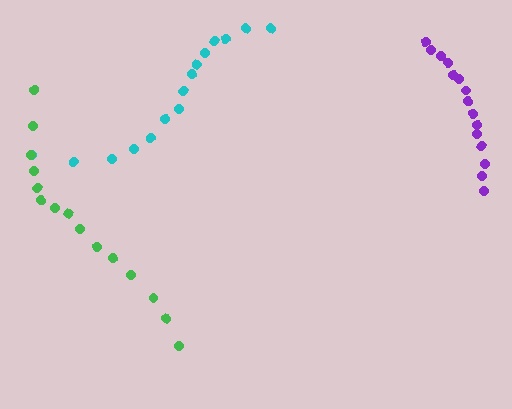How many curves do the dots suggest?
There are 3 distinct paths.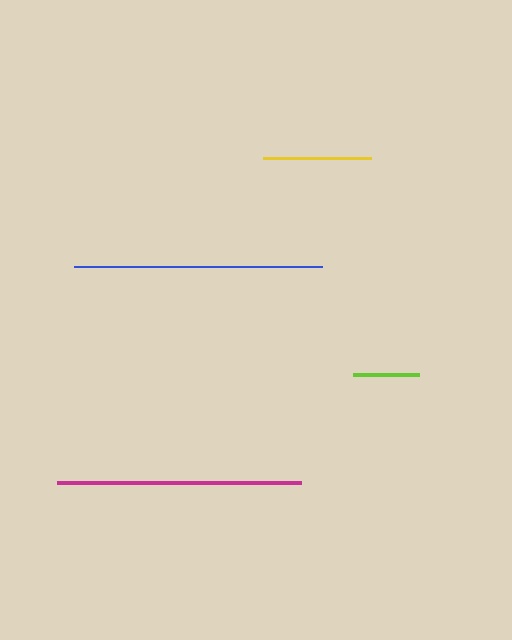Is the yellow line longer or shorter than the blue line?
The blue line is longer than the yellow line.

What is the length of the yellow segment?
The yellow segment is approximately 108 pixels long.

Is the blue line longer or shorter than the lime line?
The blue line is longer than the lime line.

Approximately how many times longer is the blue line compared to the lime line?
The blue line is approximately 3.7 times the length of the lime line.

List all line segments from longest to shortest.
From longest to shortest: blue, magenta, yellow, lime.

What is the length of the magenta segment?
The magenta segment is approximately 244 pixels long.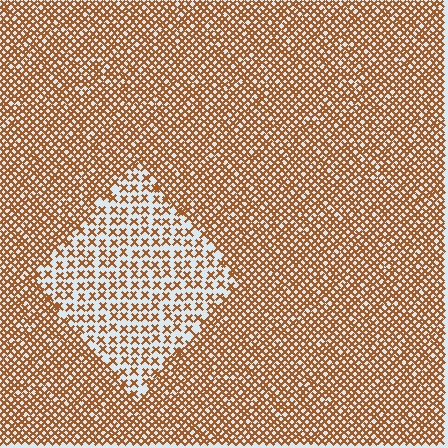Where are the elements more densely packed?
The elements are more densely packed outside the diamond boundary.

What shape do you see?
I see a diamond.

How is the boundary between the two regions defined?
The boundary is defined by a change in element density (approximately 2.1x ratio). All elements are the same color, size, and shape.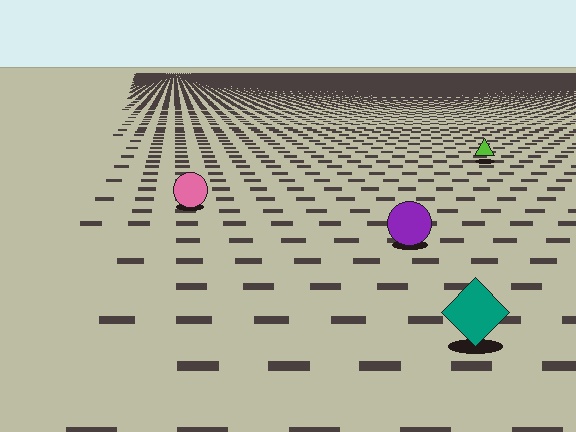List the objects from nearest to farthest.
From nearest to farthest: the teal diamond, the purple circle, the pink circle, the lime triangle.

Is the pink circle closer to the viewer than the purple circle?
No. The purple circle is closer — you can tell from the texture gradient: the ground texture is coarser near it.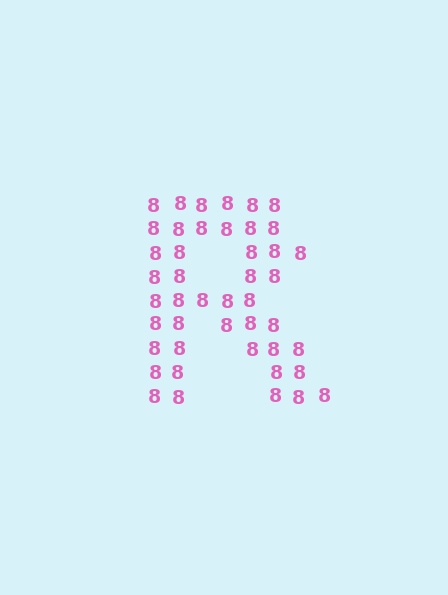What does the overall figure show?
The overall figure shows the letter R.